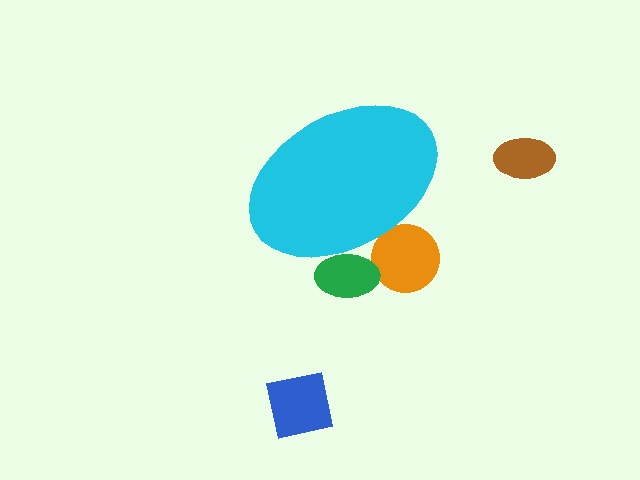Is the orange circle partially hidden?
Yes, the orange circle is partially hidden behind the cyan ellipse.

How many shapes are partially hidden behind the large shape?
2 shapes are partially hidden.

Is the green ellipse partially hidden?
Yes, the green ellipse is partially hidden behind the cyan ellipse.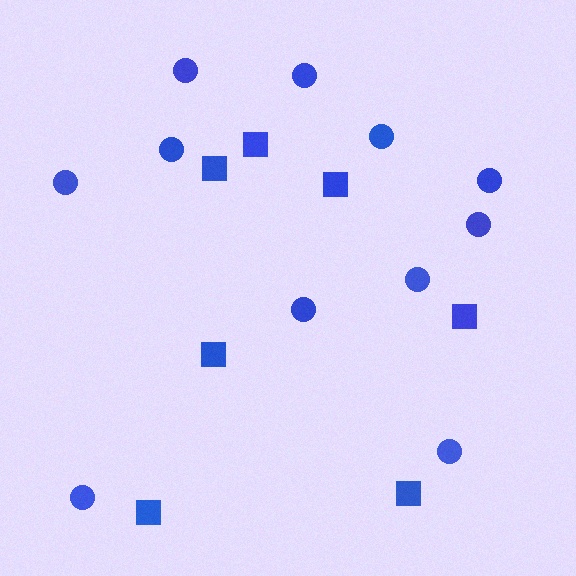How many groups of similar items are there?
There are 2 groups: one group of circles (11) and one group of squares (7).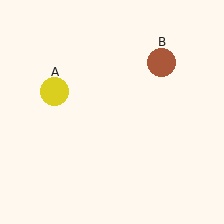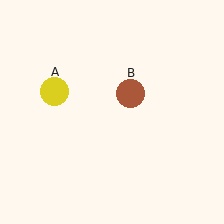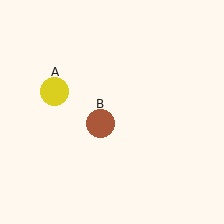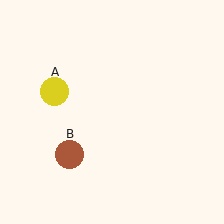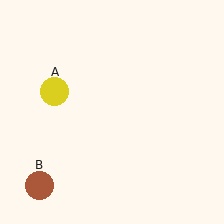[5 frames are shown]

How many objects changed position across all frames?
1 object changed position: brown circle (object B).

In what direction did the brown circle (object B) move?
The brown circle (object B) moved down and to the left.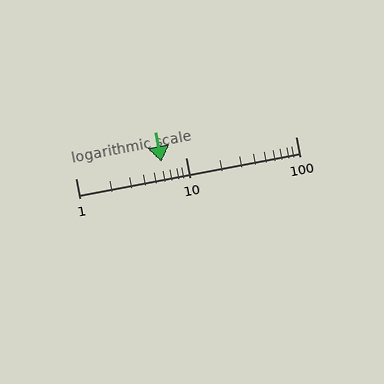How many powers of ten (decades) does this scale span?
The scale spans 2 decades, from 1 to 100.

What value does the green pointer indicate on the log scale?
The pointer indicates approximately 6.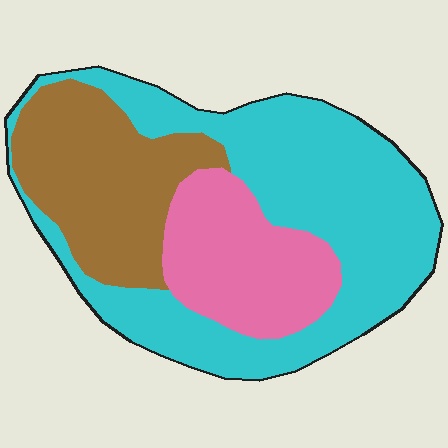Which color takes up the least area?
Pink, at roughly 20%.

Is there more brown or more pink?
Brown.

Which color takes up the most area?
Cyan, at roughly 50%.